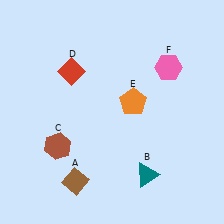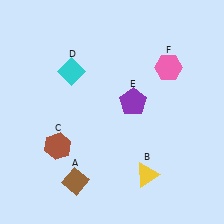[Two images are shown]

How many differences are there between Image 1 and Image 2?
There are 3 differences between the two images.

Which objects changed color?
B changed from teal to yellow. D changed from red to cyan. E changed from orange to purple.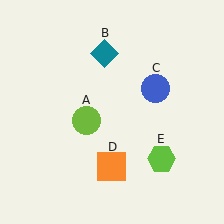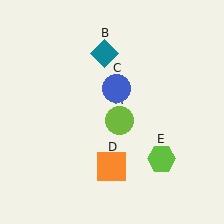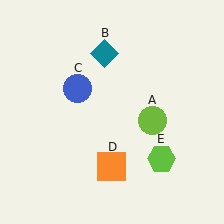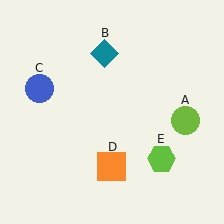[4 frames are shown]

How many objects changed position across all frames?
2 objects changed position: lime circle (object A), blue circle (object C).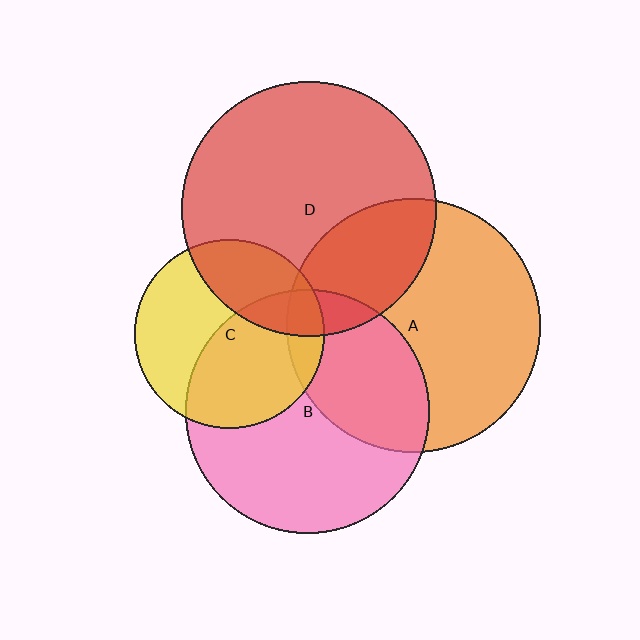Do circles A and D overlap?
Yes.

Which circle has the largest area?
Circle D (red).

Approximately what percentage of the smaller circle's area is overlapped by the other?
Approximately 25%.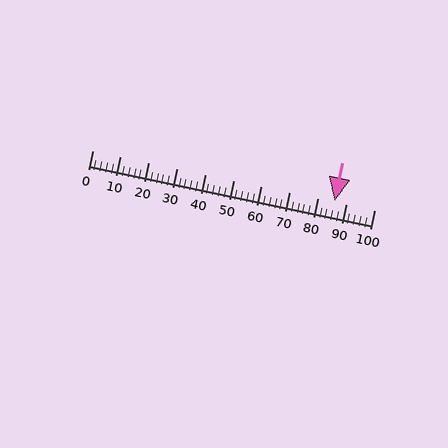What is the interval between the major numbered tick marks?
The major tick marks are spaced 10 units apart.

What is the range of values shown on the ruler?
The ruler shows values from 0 to 100.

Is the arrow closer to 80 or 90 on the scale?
The arrow is closer to 90.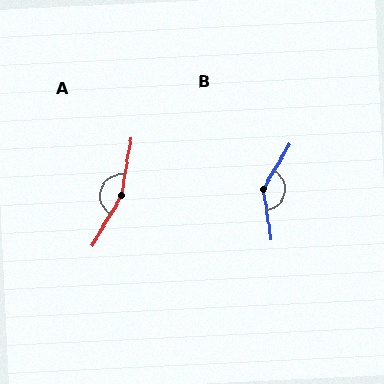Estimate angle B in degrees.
Approximately 140 degrees.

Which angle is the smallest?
B, at approximately 140 degrees.